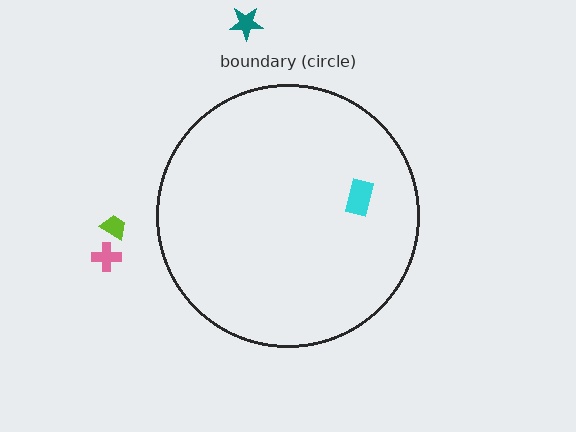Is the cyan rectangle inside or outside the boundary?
Inside.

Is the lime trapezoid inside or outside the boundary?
Outside.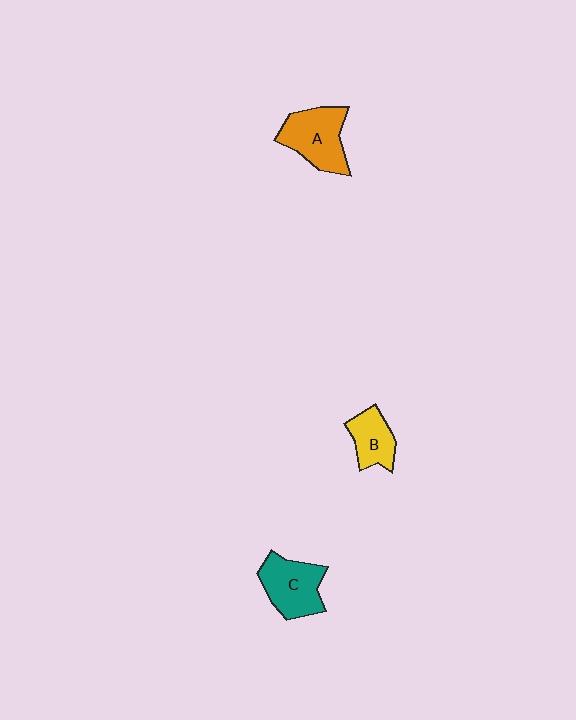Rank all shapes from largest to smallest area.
From largest to smallest: A (orange), C (teal), B (yellow).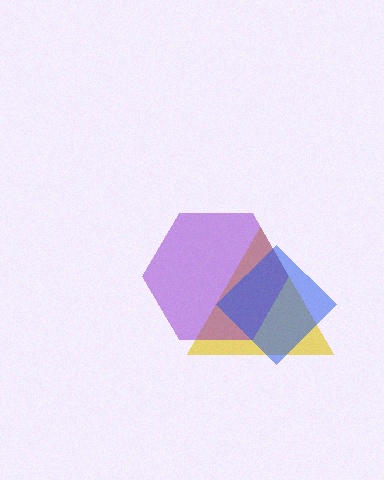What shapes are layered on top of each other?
The layered shapes are: a yellow triangle, a purple hexagon, a blue diamond.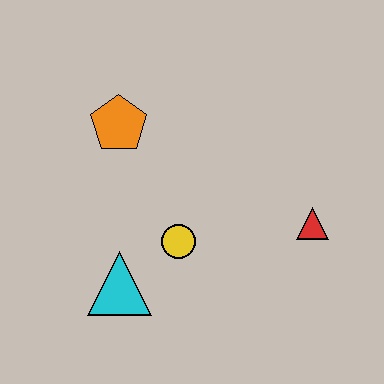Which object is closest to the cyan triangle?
The yellow circle is closest to the cyan triangle.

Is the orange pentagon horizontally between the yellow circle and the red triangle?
No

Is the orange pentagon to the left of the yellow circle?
Yes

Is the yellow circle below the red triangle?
Yes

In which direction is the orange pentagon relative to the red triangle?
The orange pentagon is to the left of the red triangle.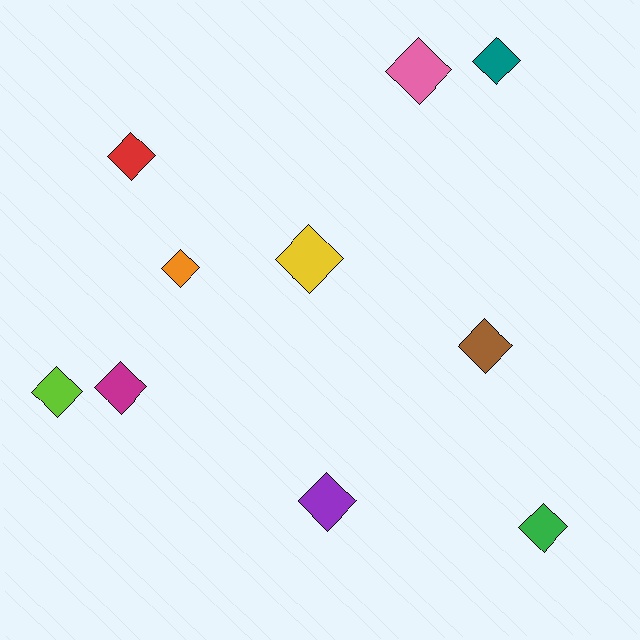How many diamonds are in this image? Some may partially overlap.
There are 10 diamonds.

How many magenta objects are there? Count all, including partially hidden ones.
There is 1 magenta object.